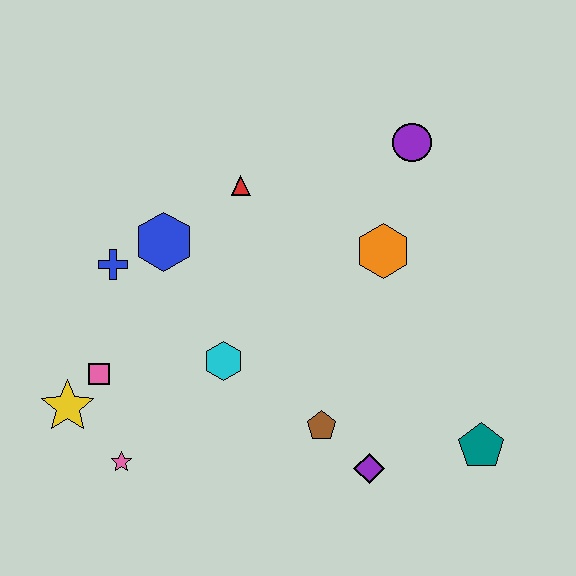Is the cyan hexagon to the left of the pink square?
No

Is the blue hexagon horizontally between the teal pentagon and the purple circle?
No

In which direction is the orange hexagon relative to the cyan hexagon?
The orange hexagon is to the right of the cyan hexagon.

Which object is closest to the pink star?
The yellow star is closest to the pink star.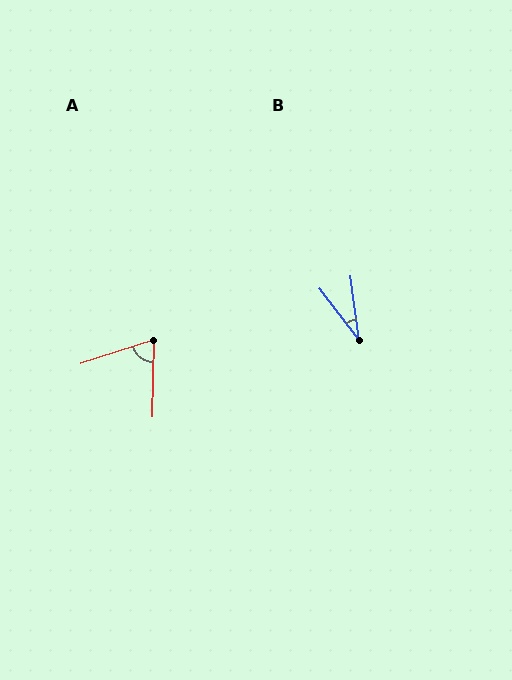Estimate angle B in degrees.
Approximately 30 degrees.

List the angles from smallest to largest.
B (30°), A (71°).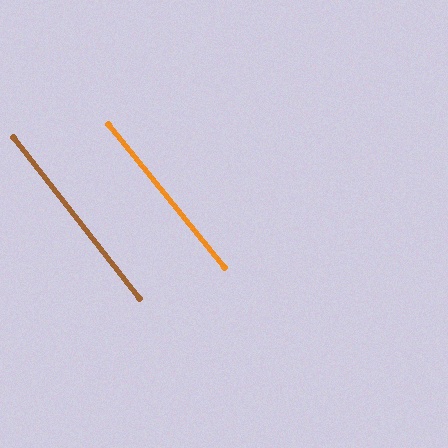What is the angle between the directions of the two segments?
Approximately 1 degree.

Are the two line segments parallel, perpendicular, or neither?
Parallel — their directions differ by only 1.1°.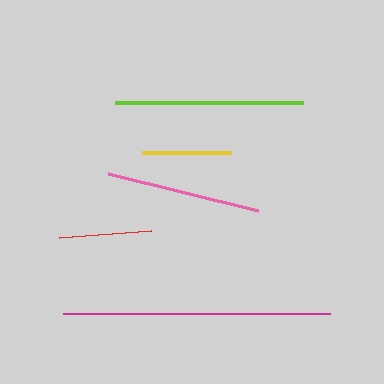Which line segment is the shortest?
The yellow line is the shortest at approximately 89 pixels.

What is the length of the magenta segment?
The magenta segment is approximately 267 pixels long.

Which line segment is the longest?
The magenta line is the longest at approximately 267 pixels.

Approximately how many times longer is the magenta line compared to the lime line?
The magenta line is approximately 1.4 times the length of the lime line.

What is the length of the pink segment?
The pink segment is approximately 155 pixels long.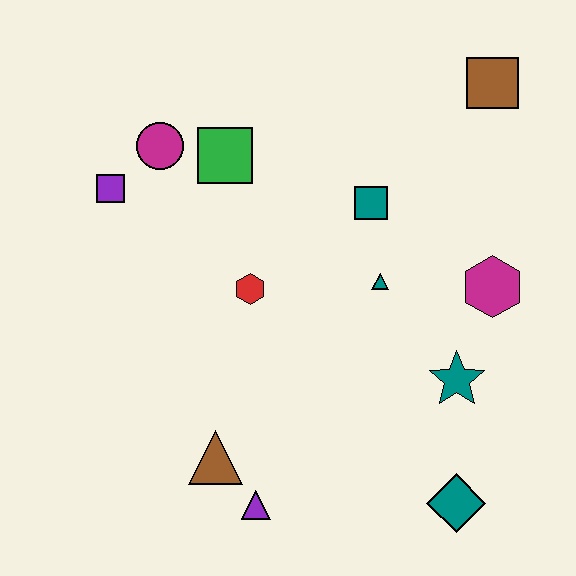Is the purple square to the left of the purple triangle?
Yes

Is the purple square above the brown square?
No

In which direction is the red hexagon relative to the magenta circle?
The red hexagon is below the magenta circle.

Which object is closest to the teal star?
The magenta hexagon is closest to the teal star.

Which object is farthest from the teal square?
The purple triangle is farthest from the teal square.